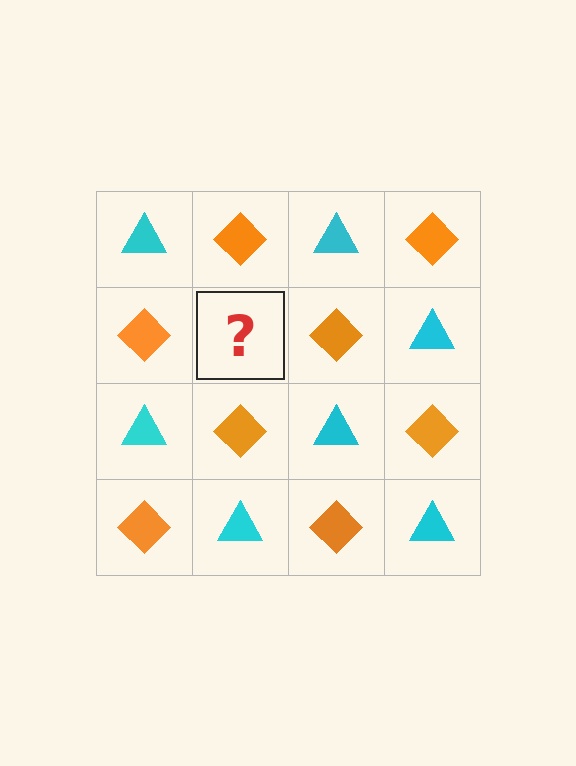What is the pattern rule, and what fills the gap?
The rule is that it alternates cyan triangle and orange diamond in a checkerboard pattern. The gap should be filled with a cyan triangle.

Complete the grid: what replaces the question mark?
The question mark should be replaced with a cyan triangle.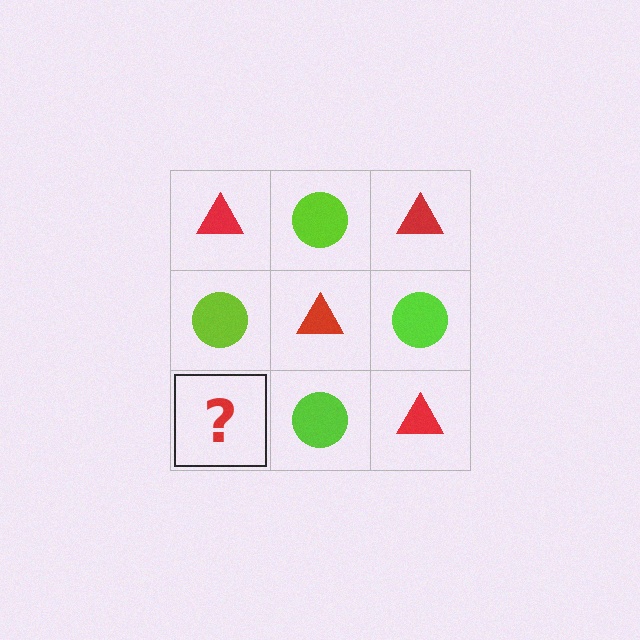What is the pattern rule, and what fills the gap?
The rule is that it alternates red triangle and lime circle in a checkerboard pattern. The gap should be filled with a red triangle.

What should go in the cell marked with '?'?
The missing cell should contain a red triangle.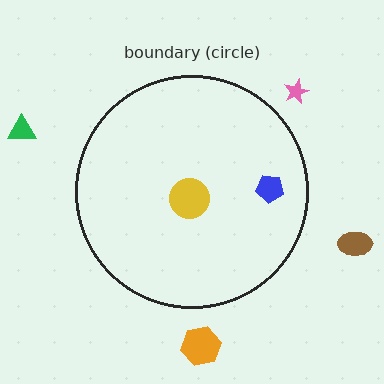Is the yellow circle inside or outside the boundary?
Inside.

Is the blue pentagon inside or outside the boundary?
Inside.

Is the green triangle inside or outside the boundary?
Outside.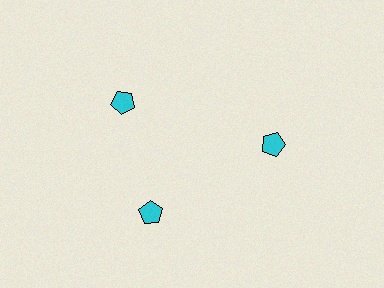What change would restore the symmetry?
The symmetry would be restored by rotating it back into even spacing with its neighbors so that all 3 pentagons sit at equal angles and equal distance from the center.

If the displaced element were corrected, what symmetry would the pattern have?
It would have 3-fold rotational symmetry — the pattern would map onto itself every 120 degrees.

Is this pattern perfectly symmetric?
No. The 3 cyan pentagons are arranged in a ring, but one element near the 11 o'clock position is rotated out of alignment along the ring, breaking the 3-fold rotational symmetry.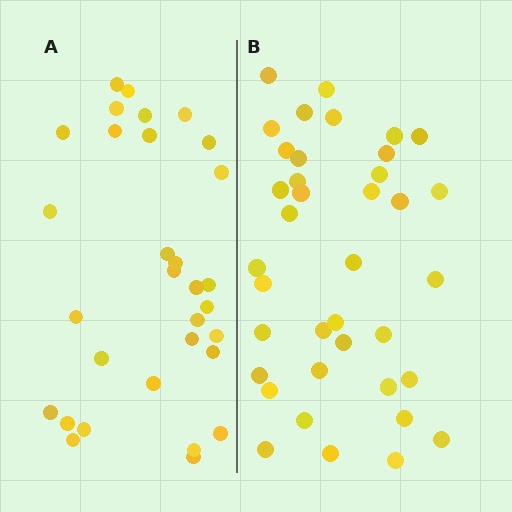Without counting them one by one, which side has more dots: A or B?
Region B (the right region) has more dots.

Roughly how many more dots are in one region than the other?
Region B has roughly 8 or so more dots than region A.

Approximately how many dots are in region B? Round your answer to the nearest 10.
About 40 dots. (The exact count is 38, which rounds to 40.)